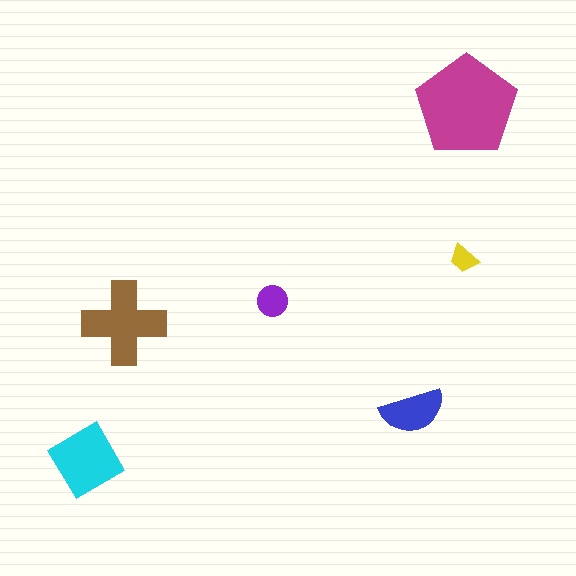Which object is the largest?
The magenta pentagon.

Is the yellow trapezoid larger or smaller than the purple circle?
Smaller.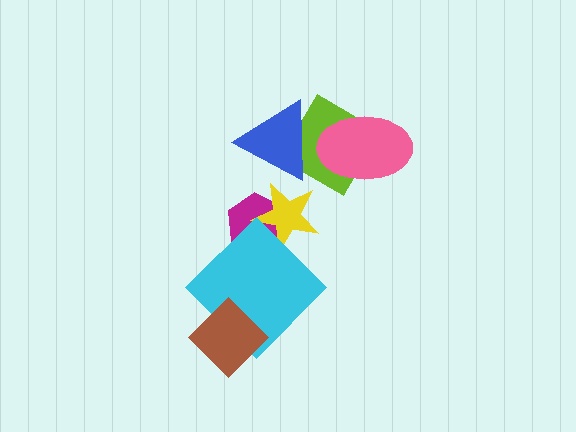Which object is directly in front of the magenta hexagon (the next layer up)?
The yellow star is directly in front of the magenta hexagon.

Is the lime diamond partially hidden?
Yes, it is partially covered by another shape.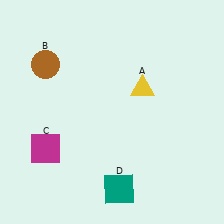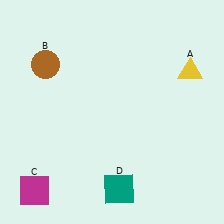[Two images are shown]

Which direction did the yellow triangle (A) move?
The yellow triangle (A) moved right.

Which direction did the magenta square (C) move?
The magenta square (C) moved down.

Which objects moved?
The objects that moved are: the yellow triangle (A), the magenta square (C).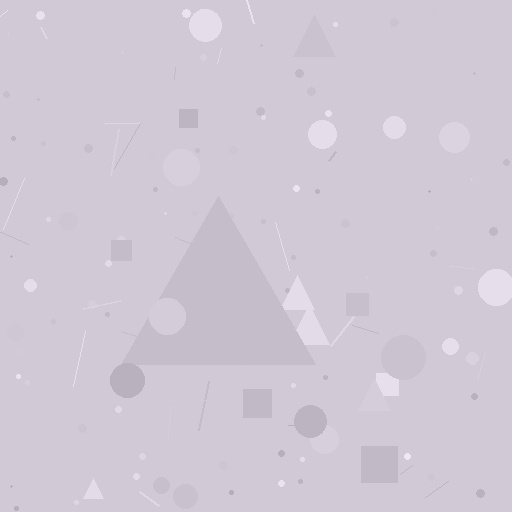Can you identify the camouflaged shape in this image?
The camouflaged shape is a triangle.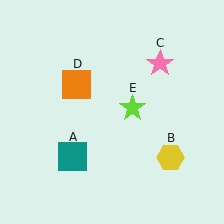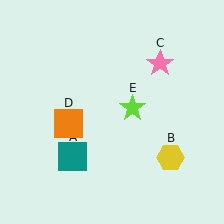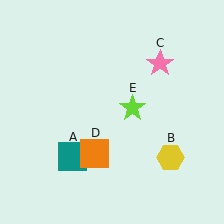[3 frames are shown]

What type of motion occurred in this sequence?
The orange square (object D) rotated counterclockwise around the center of the scene.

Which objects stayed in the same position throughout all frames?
Teal square (object A) and yellow hexagon (object B) and pink star (object C) and lime star (object E) remained stationary.